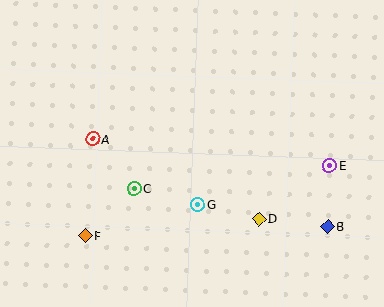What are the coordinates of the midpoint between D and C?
The midpoint between D and C is at (196, 204).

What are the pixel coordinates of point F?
Point F is at (85, 236).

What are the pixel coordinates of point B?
Point B is at (327, 227).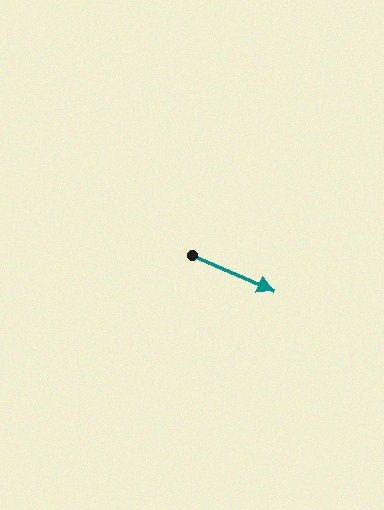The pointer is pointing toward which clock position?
Roughly 4 o'clock.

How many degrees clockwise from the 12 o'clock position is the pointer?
Approximately 114 degrees.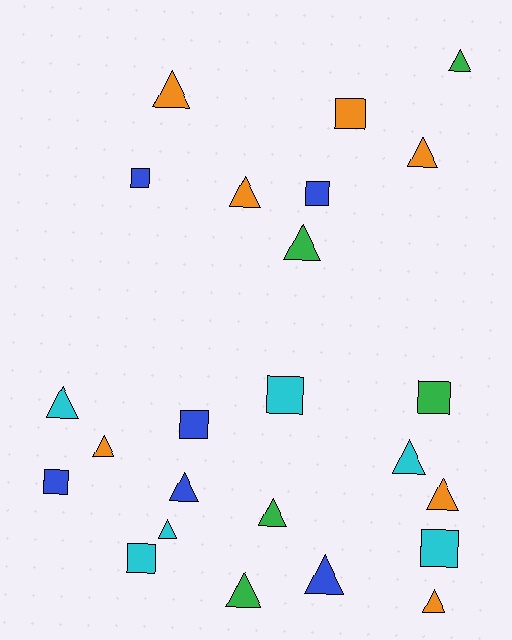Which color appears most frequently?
Orange, with 7 objects.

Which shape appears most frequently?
Triangle, with 15 objects.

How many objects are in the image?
There are 24 objects.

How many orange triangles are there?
There are 6 orange triangles.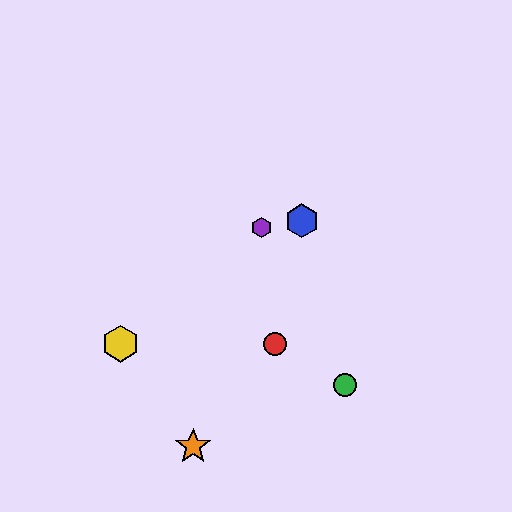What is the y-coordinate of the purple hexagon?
The purple hexagon is at y≈227.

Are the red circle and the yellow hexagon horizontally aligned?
Yes, both are at y≈344.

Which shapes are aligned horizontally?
The red circle, the yellow hexagon are aligned horizontally.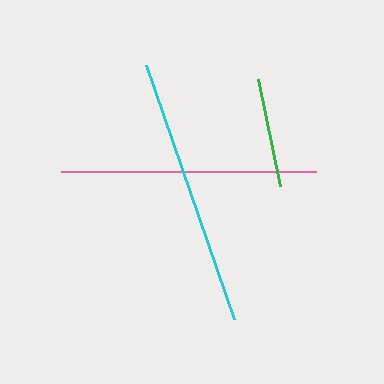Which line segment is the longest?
The cyan line is the longest at approximately 269 pixels.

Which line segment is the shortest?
The green line is the shortest at approximately 109 pixels.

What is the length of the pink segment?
The pink segment is approximately 255 pixels long.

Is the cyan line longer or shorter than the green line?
The cyan line is longer than the green line.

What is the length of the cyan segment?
The cyan segment is approximately 269 pixels long.